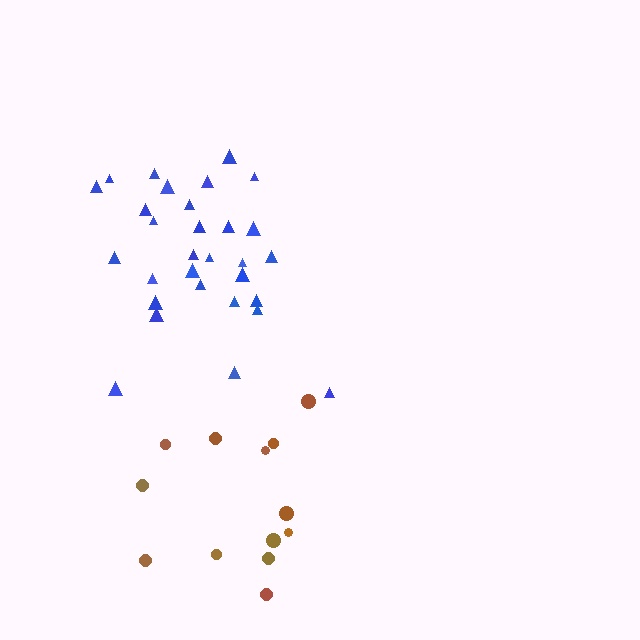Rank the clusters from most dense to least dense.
blue, brown.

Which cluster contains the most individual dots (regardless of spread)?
Blue (30).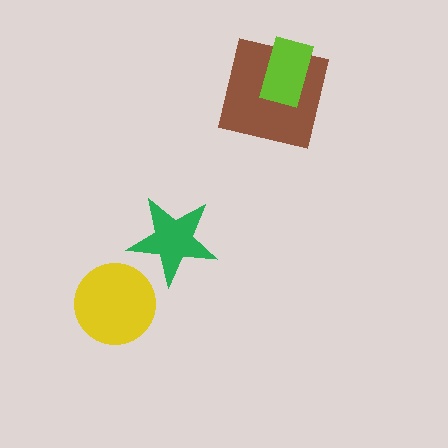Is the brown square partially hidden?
Yes, it is partially covered by another shape.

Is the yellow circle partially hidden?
No, no other shape covers it.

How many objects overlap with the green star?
0 objects overlap with the green star.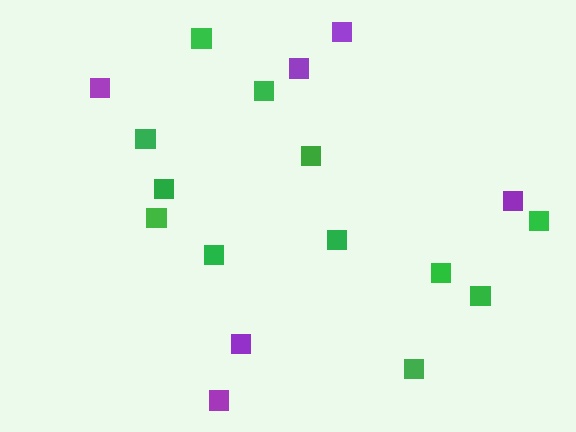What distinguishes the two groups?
There are 2 groups: one group of green squares (12) and one group of purple squares (6).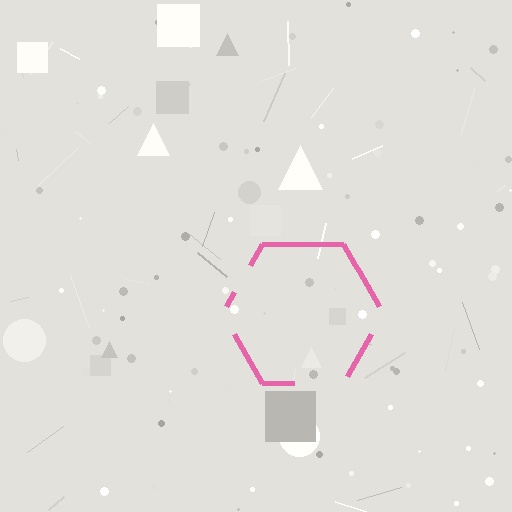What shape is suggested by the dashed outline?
The dashed outline suggests a hexagon.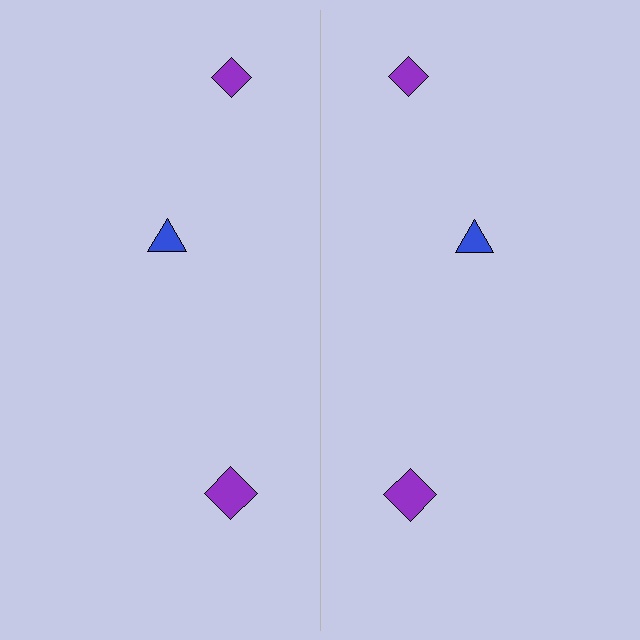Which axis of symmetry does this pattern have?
The pattern has a vertical axis of symmetry running through the center of the image.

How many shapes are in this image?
There are 6 shapes in this image.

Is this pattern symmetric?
Yes, this pattern has bilateral (reflection) symmetry.